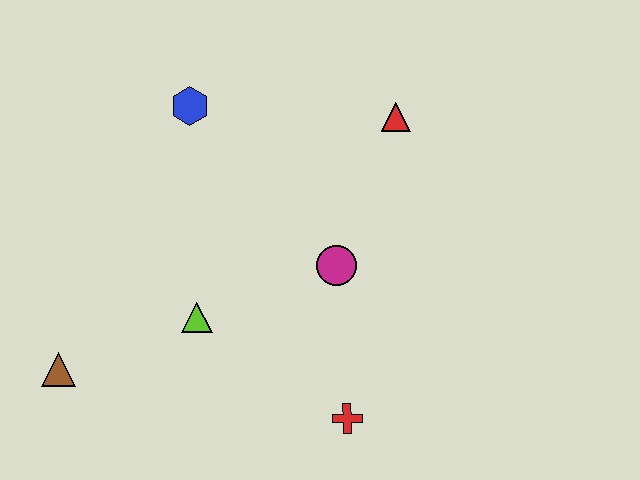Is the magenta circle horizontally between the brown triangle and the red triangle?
Yes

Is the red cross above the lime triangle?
No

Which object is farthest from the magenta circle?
The brown triangle is farthest from the magenta circle.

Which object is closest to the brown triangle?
The lime triangle is closest to the brown triangle.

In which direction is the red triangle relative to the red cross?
The red triangle is above the red cross.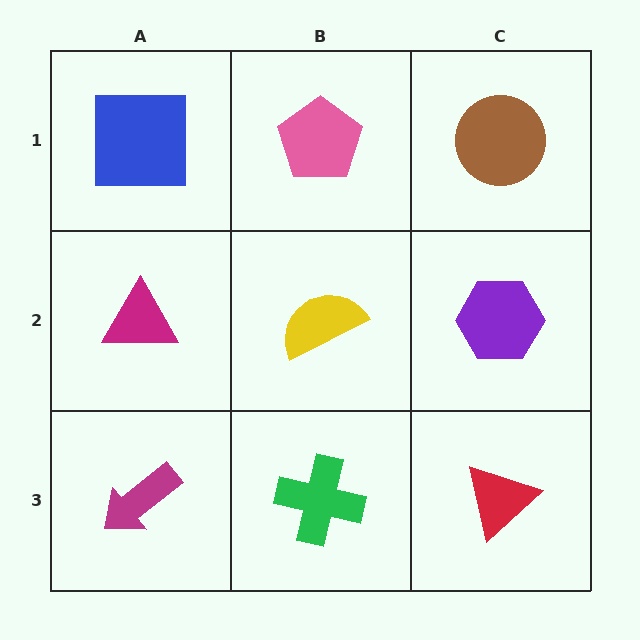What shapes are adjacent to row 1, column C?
A purple hexagon (row 2, column C), a pink pentagon (row 1, column B).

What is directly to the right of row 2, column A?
A yellow semicircle.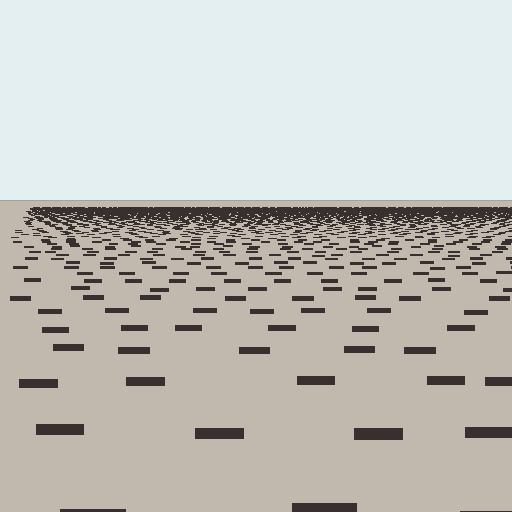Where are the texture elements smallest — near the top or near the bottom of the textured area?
Near the top.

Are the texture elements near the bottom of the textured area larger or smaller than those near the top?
Larger. Near the bottom, elements are closer to the viewer and appear at a bigger on-screen size.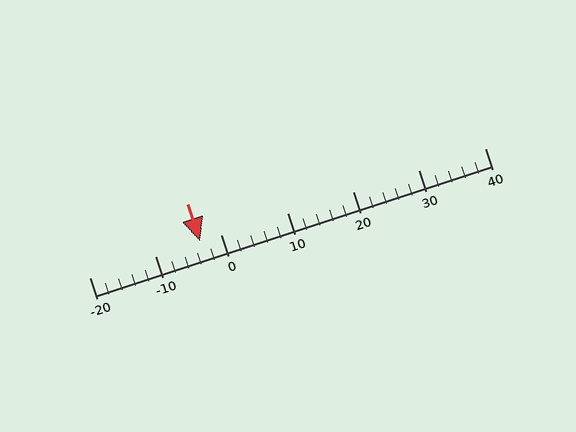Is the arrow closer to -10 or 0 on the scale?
The arrow is closer to 0.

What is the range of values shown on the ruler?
The ruler shows values from -20 to 40.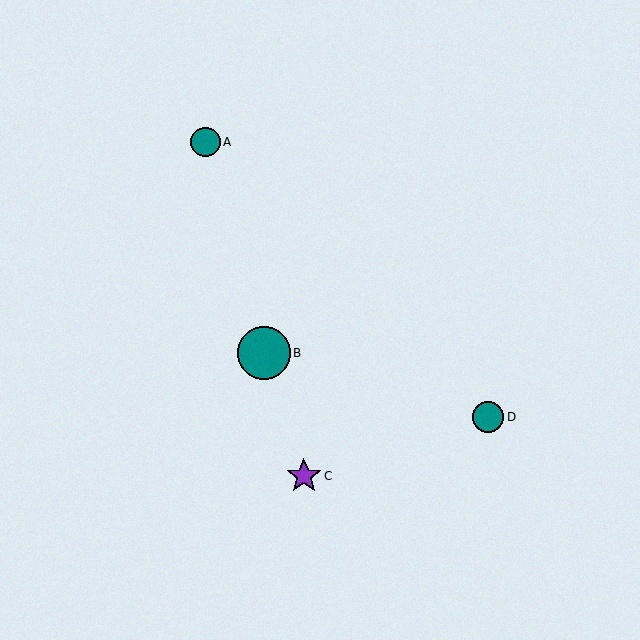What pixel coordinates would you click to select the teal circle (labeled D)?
Click at (488, 417) to select the teal circle D.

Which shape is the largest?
The teal circle (labeled B) is the largest.